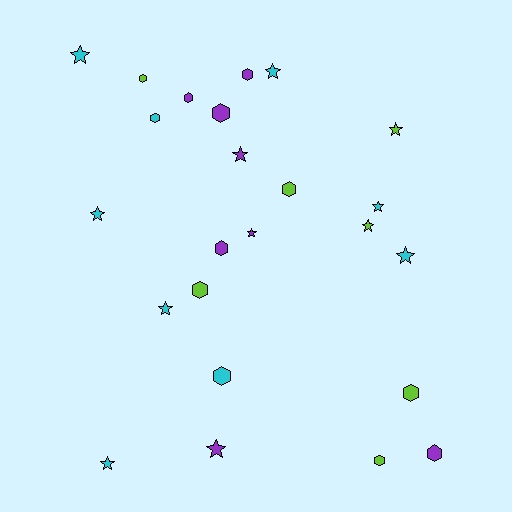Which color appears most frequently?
Cyan, with 9 objects.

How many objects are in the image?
There are 24 objects.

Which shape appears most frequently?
Star, with 12 objects.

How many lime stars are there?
There are 2 lime stars.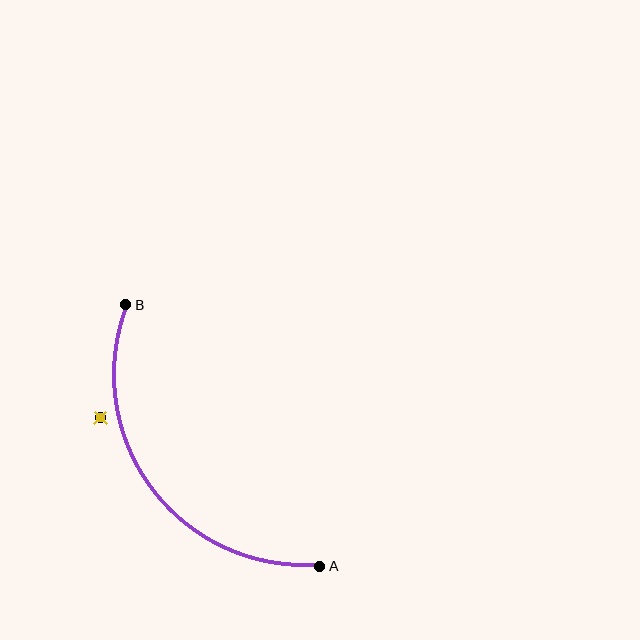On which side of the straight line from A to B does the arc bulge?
The arc bulges below and to the left of the straight line connecting A and B.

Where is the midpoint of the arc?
The arc midpoint is the point on the curve farthest from the straight line joining A and B. It sits below and to the left of that line.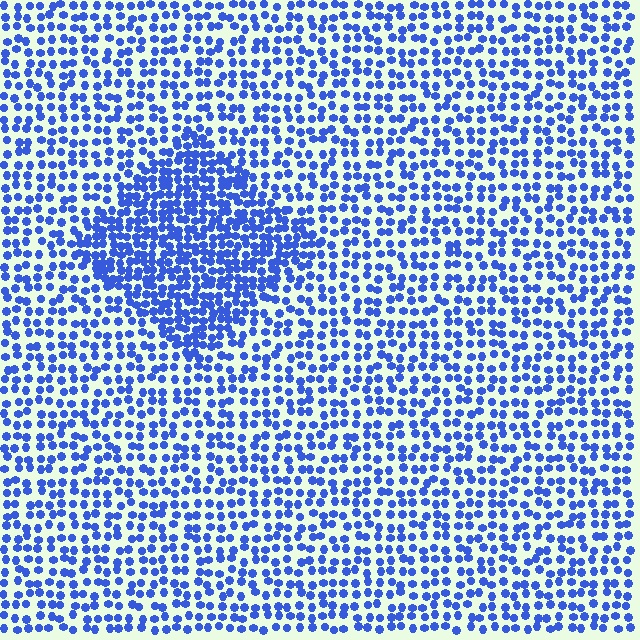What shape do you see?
I see a diamond.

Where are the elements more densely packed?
The elements are more densely packed inside the diamond boundary.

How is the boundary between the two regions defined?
The boundary is defined by a change in element density (approximately 1.9x ratio). All elements are the same color, size, and shape.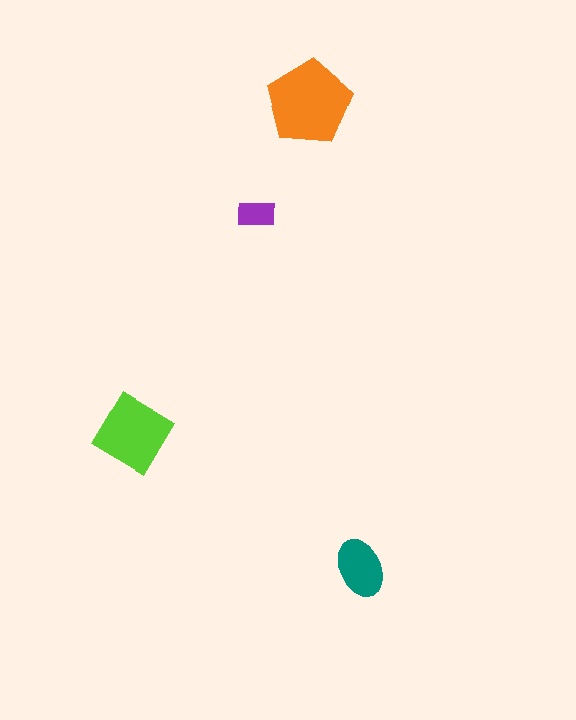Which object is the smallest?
The purple rectangle.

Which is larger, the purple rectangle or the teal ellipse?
The teal ellipse.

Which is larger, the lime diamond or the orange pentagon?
The orange pentagon.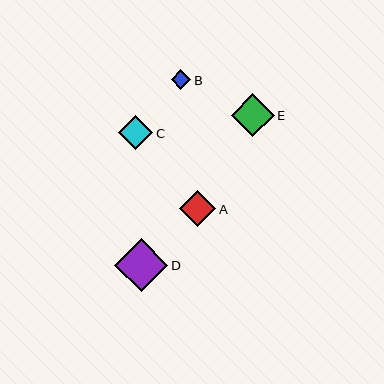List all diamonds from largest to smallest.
From largest to smallest: D, E, A, C, B.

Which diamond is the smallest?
Diamond B is the smallest with a size of approximately 20 pixels.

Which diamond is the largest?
Diamond D is the largest with a size of approximately 53 pixels.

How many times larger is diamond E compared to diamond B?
Diamond E is approximately 2.2 times the size of diamond B.